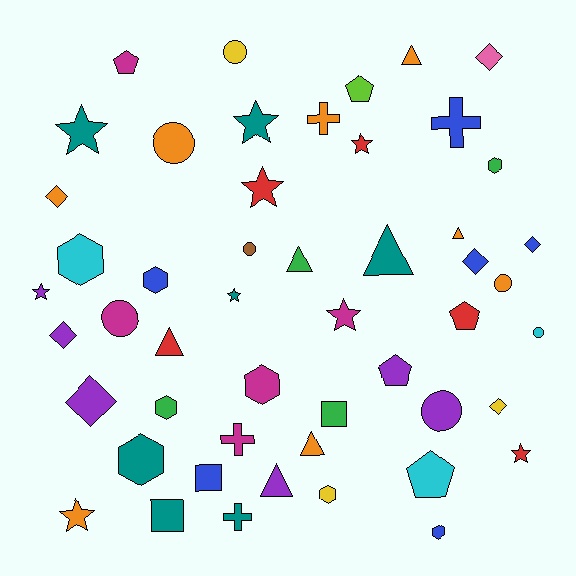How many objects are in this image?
There are 50 objects.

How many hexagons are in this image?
There are 8 hexagons.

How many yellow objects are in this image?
There are 3 yellow objects.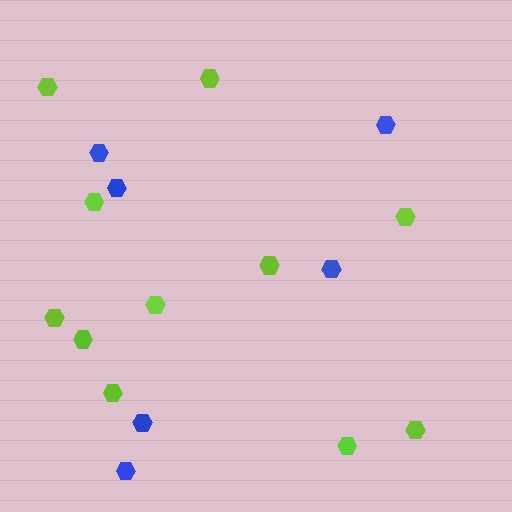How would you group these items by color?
There are 2 groups: one group of blue hexagons (6) and one group of lime hexagons (11).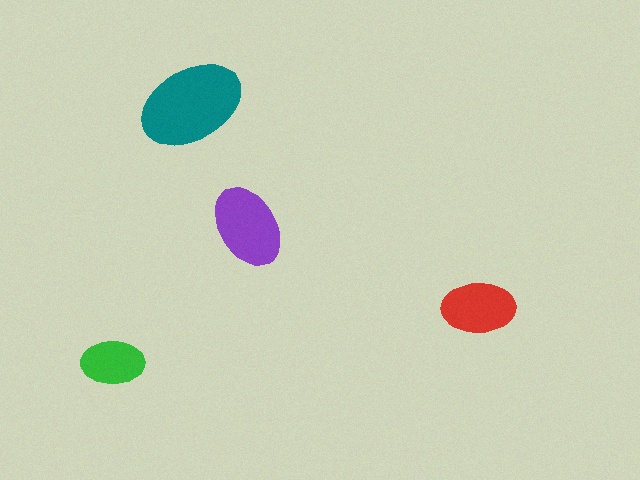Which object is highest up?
The teal ellipse is topmost.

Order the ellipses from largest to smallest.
the teal one, the purple one, the red one, the green one.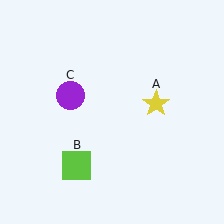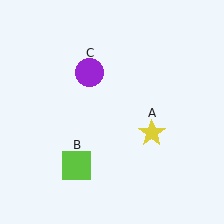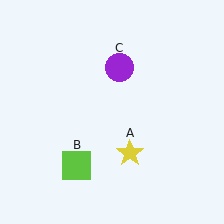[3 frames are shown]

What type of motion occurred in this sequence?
The yellow star (object A), purple circle (object C) rotated clockwise around the center of the scene.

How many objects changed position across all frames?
2 objects changed position: yellow star (object A), purple circle (object C).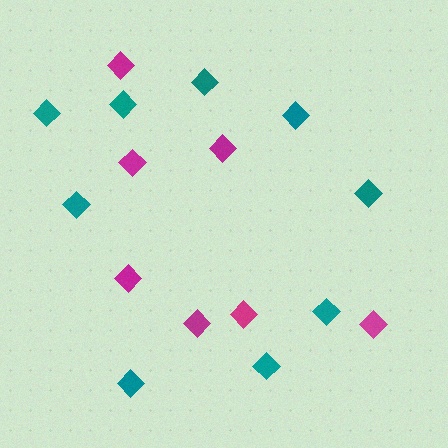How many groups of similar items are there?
There are 2 groups: one group of magenta diamonds (7) and one group of teal diamonds (9).